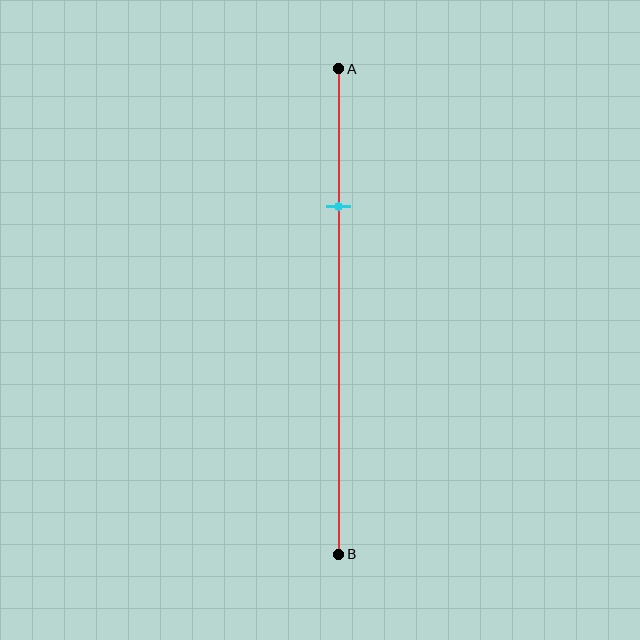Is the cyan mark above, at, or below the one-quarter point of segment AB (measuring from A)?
The cyan mark is below the one-quarter point of segment AB.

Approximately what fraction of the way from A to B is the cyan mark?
The cyan mark is approximately 30% of the way from A to B.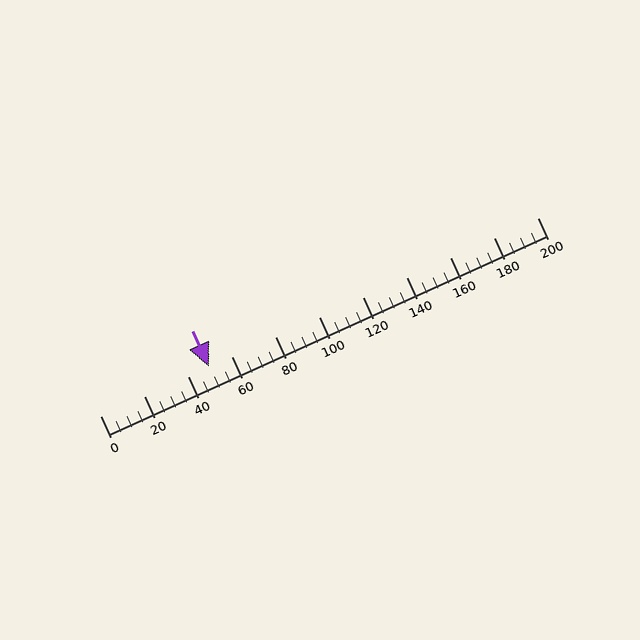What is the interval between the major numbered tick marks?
The major tick marks are spaced 20 units apart.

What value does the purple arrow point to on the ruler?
The purple arrow points to approximately 50.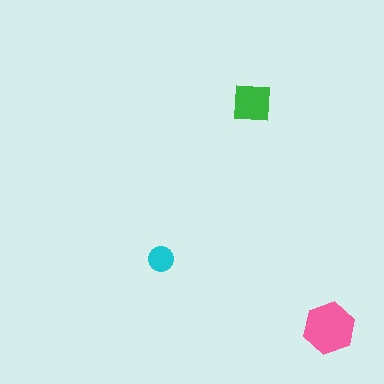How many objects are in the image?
There are 3 objects in the image.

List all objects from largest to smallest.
The pink hexagon, the green square, the cyan circle.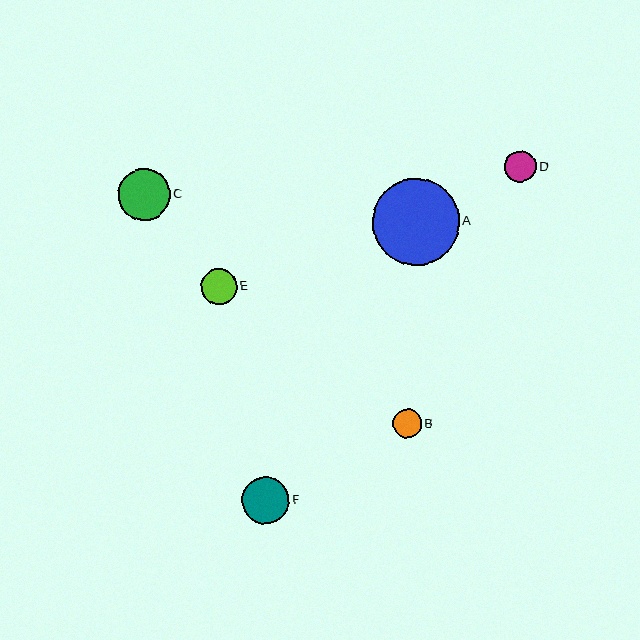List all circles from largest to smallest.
From largest to smallest: A, C, F, E, D, B.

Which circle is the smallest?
Circle B is the smallest with a size of approximately 29 pixels.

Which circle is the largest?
Circle A is the largest with a size of approximately 87 pixels.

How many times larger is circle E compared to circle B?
Circle E is approximately 1.2 times the size of circle B.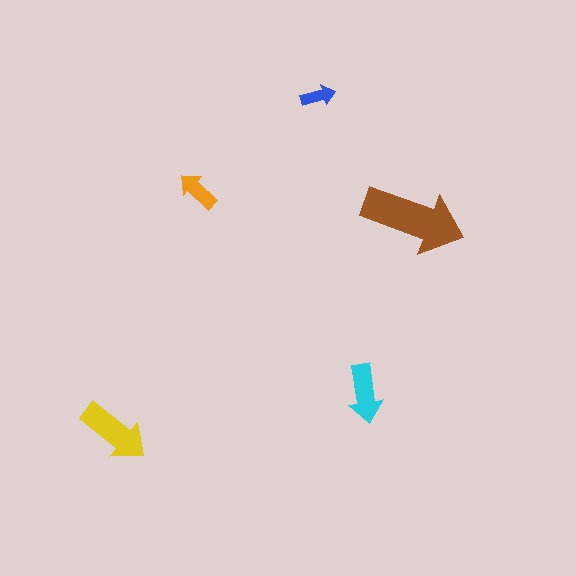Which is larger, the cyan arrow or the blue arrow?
The cyan one.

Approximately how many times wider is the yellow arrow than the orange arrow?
About 1.5 times wider.